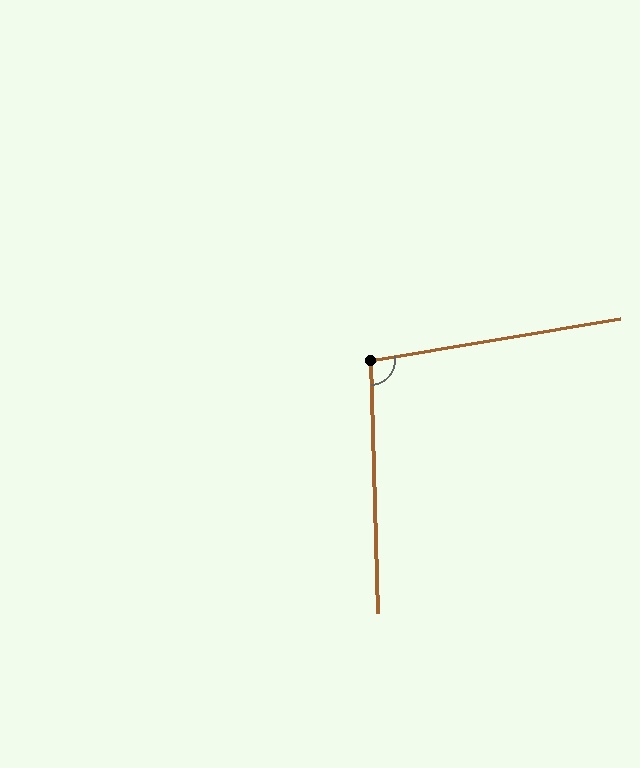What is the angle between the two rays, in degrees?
Approximately 98 degrees.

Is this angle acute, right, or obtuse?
It is obtuse.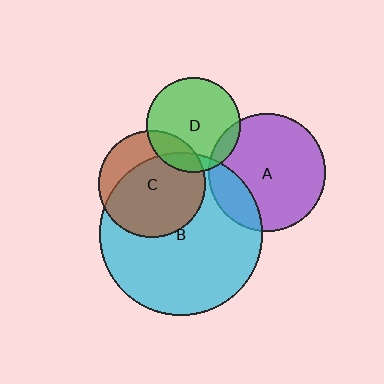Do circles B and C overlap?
Yes.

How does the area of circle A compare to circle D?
Approximately 1.6 times.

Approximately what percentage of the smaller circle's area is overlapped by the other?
Approximately 70%.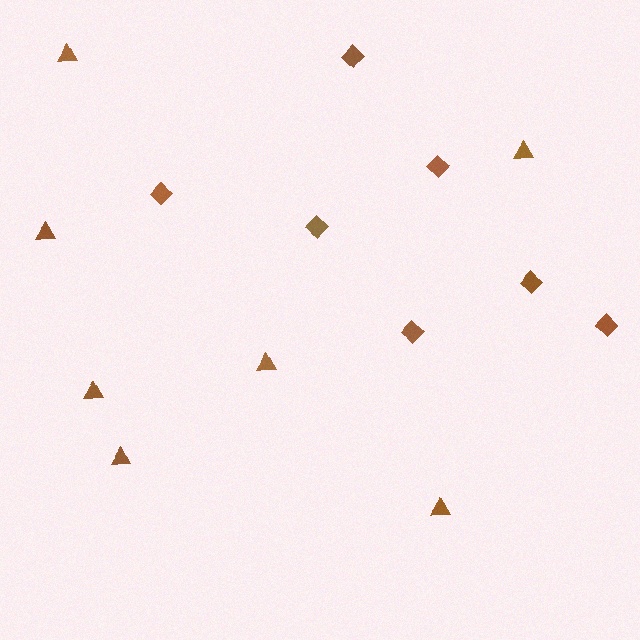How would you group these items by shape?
There are 2 groups: one group of diamonds (7) and one group of triangles (7).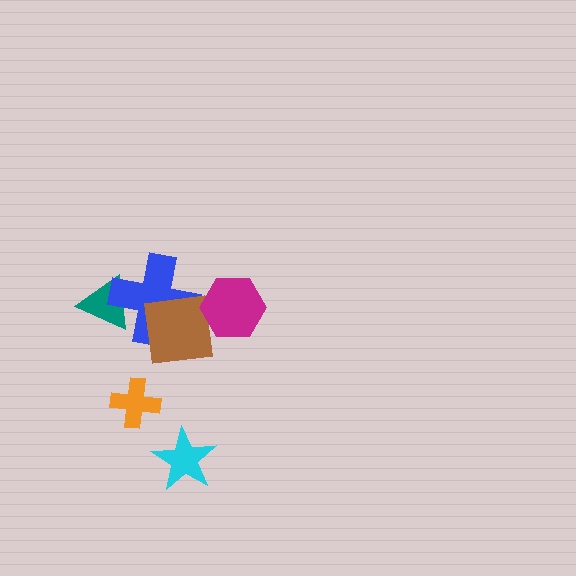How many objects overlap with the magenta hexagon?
1 object overlaps with the magenta hexagon.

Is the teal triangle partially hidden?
Yes, it is partially covered by another shape.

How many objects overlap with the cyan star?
0 objects overlap with the cyan star.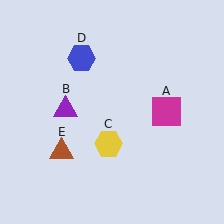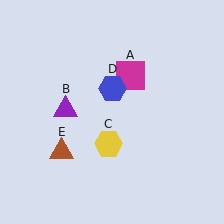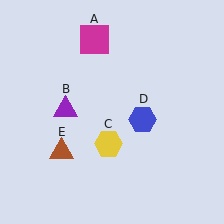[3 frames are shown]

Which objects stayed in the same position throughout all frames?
Purple triangle (object B) and yellow hexagon (object C) and brown triangle (object E) remained stationary.